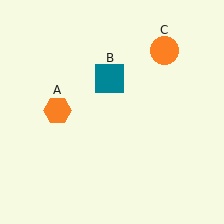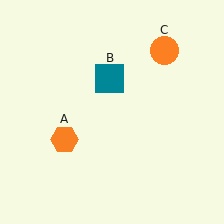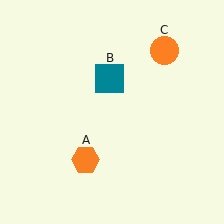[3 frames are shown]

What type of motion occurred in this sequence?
The orange hexagon (object A) rotated counterclockwise around the center of the scene.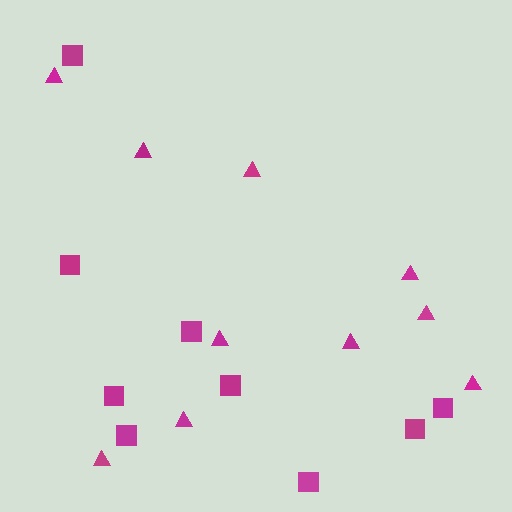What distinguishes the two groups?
There are 2 groups: one group of triangles (10) and one group of squares (9).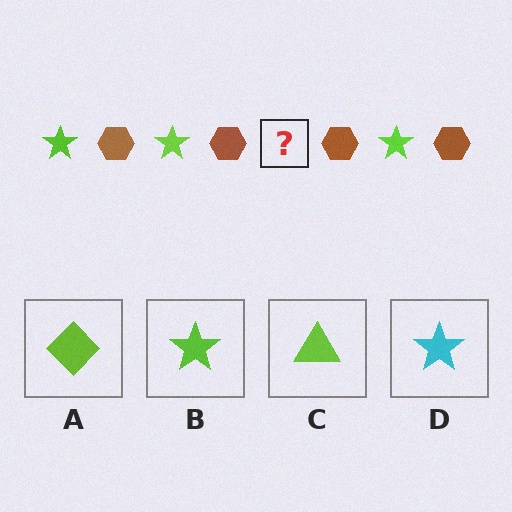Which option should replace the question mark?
Option B.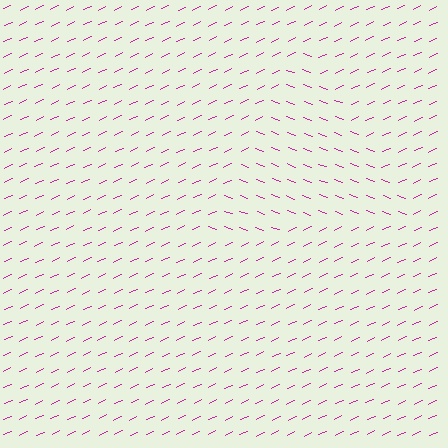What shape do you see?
I see a triangle.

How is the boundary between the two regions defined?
The boundary is defined purely by a change in line orientation (approximately 45 degrees difference). All lines are the same color and thickness.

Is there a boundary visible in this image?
Yes, there is a texture boundary formed by a change in line orientation.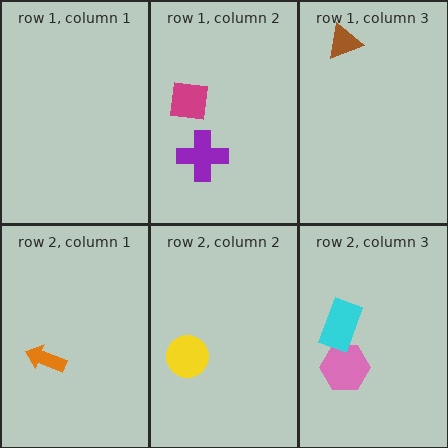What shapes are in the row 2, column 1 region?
The orange arrow.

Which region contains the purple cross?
The row 1, column 2 region.